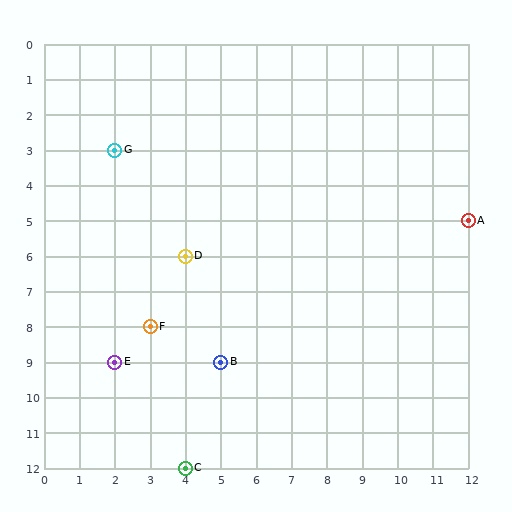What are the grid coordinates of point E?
Point E is at grid coordinates (2, 9).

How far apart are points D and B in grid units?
Points D and B are 1 column and 3 rows apart (about 3.2 grid units diagonally).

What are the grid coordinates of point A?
Point A is at grid coordinates (12, 5).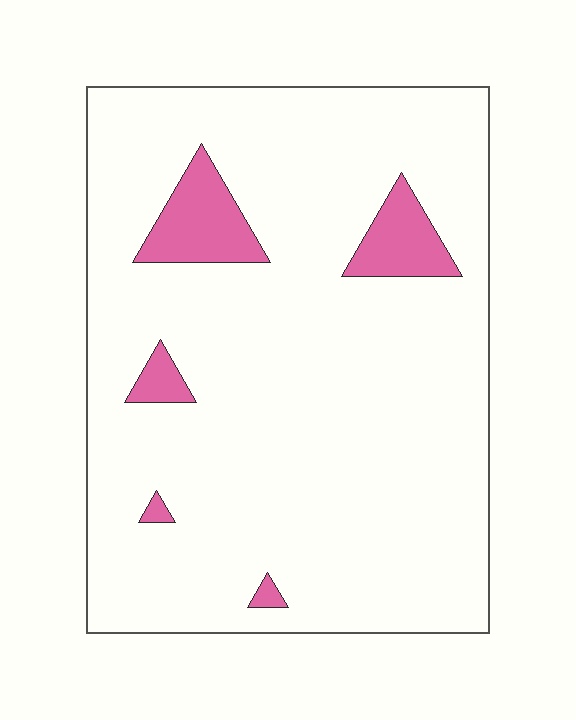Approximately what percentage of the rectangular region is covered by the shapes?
Approximately 10%.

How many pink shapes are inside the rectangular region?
5.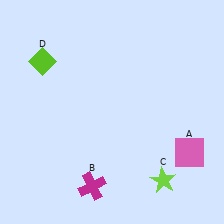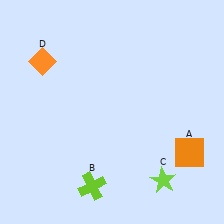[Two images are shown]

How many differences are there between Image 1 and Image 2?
There are 3 differences between the two images.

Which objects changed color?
A changed from pink to orange. B changed from magenta to lime. D changed from lime to orange.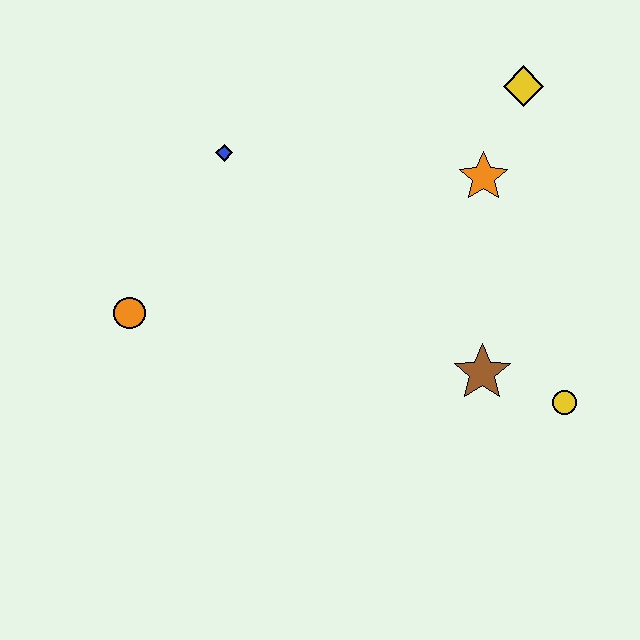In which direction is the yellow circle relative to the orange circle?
The yellow circle is to the right of the orange circle.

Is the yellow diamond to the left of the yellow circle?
Yes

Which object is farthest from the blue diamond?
The yellow circle is farthest from the blue diamond.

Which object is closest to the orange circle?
The blue diamond is closest to the orange circle.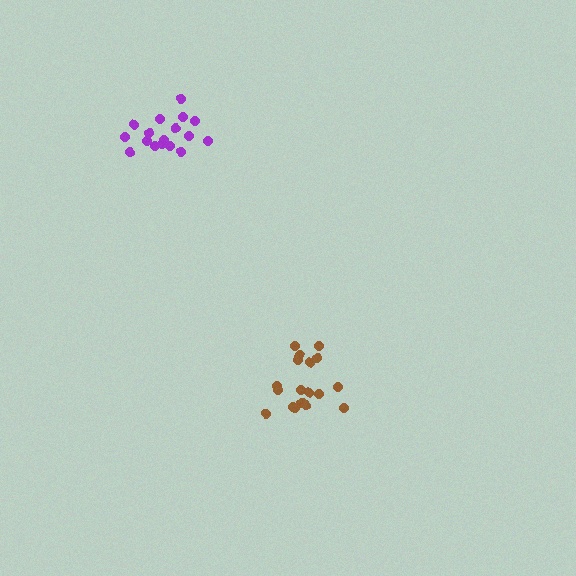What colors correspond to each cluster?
The clusters are colored: purple, brown.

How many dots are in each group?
Group 1: 17 dots, Group 2: 18 dots (35 total).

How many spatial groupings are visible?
There are 2 spatial groupings.